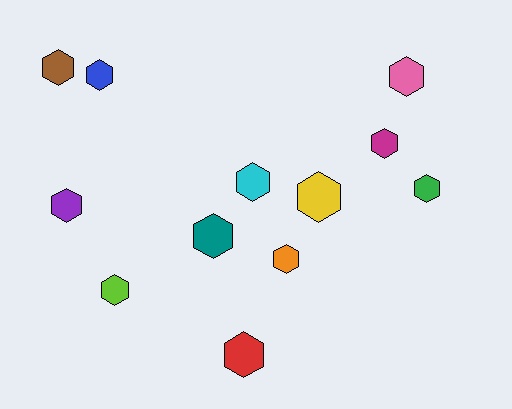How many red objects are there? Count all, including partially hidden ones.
There is 1 red object.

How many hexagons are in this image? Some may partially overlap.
There are 12 hexagons.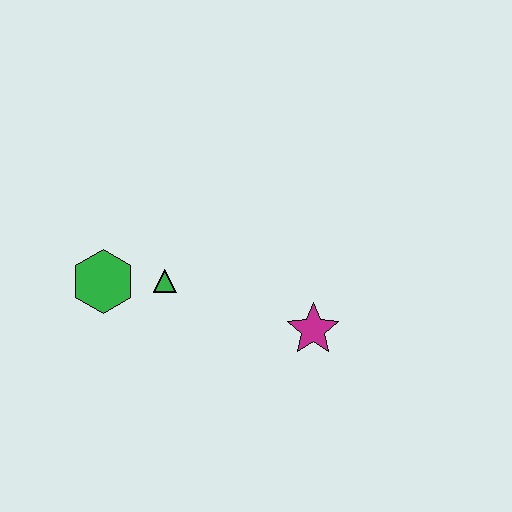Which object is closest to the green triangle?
The green hexagon is closest to the green triangle.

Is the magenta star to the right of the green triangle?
Yes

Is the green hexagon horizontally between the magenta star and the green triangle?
No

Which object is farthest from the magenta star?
The green hexagon is farthest from the magenta star.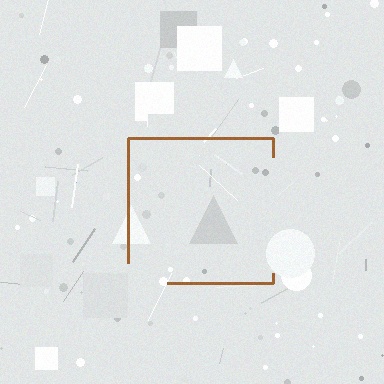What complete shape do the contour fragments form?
The contour fragments form a square.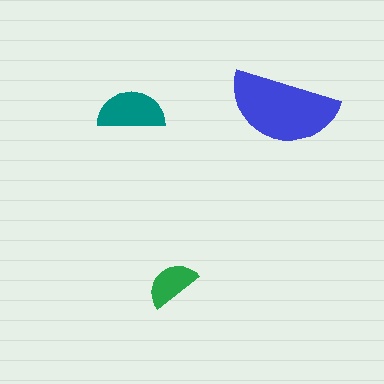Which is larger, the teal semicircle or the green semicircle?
The teal one.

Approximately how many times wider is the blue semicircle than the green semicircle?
About 2 times wider.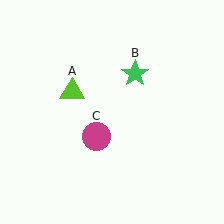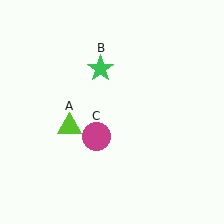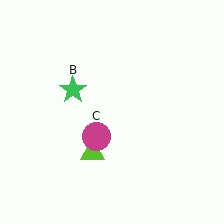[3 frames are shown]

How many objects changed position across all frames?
2 objects changed position: lime triangle (object A), green star (object B).